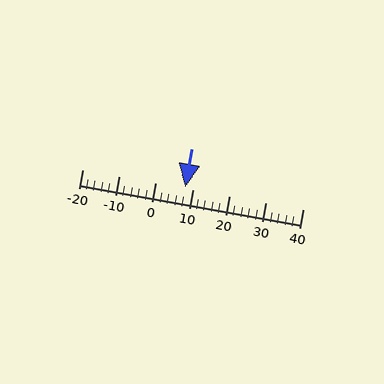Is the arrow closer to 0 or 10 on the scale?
The arrow is closer to 10.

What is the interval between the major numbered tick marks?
The major tick marks are spaced 10 units apart.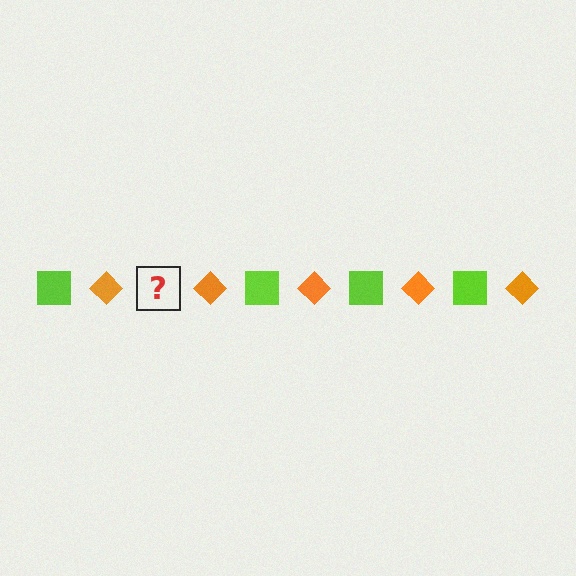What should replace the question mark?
The question mark should be replaced with a lime square.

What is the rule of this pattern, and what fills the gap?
The rule is that the pattern alternates between lime square and orange diamond. The gap should be filled with a lime square.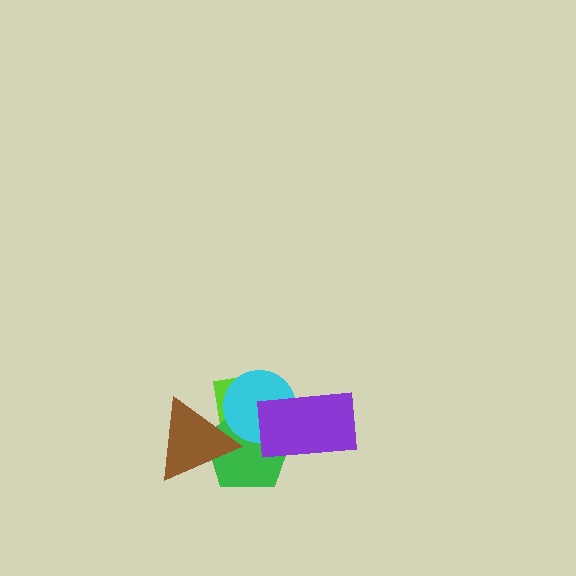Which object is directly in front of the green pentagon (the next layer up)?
The cyan circle is directly in front of the green pentagon.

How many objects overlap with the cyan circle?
4 objects overlap with the cyan circle.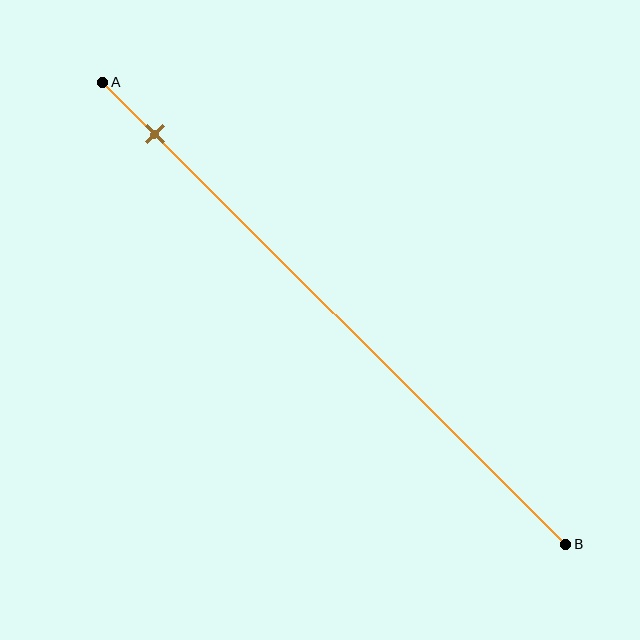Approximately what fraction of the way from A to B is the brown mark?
The brown mark is approximately 10% of the way from A to B.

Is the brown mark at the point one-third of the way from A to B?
No, the mark is at about 10% from A, not at the 33% one-third point.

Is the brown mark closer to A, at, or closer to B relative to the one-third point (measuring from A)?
The brown mark is closer to point A than the one-third point of segment AB.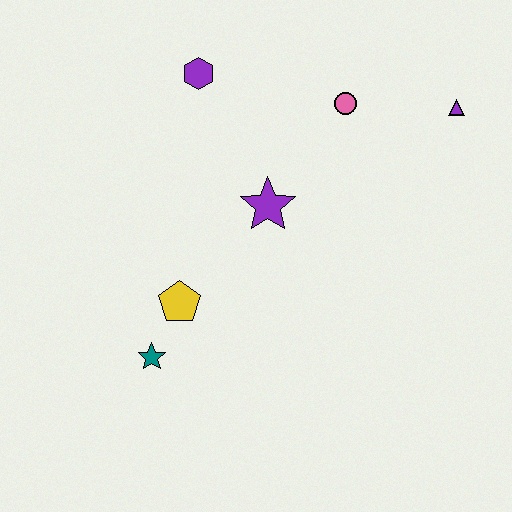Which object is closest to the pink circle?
The purple triangle is closest to the pink circle.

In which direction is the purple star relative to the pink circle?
The purple star is below the pink circle.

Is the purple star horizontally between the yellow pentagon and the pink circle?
Yes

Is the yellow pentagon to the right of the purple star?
No